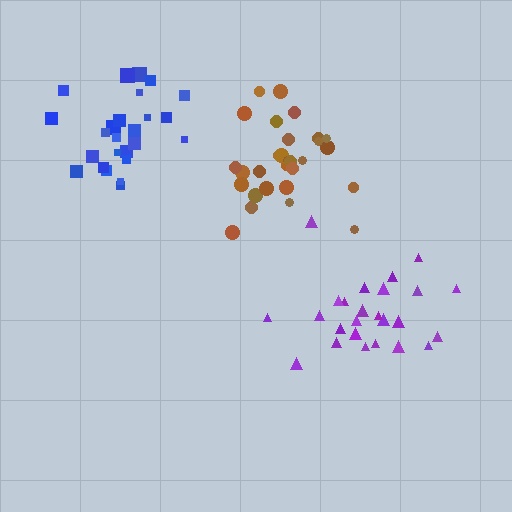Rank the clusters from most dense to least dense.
blue, brown, purple.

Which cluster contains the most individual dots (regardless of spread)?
Brown (29).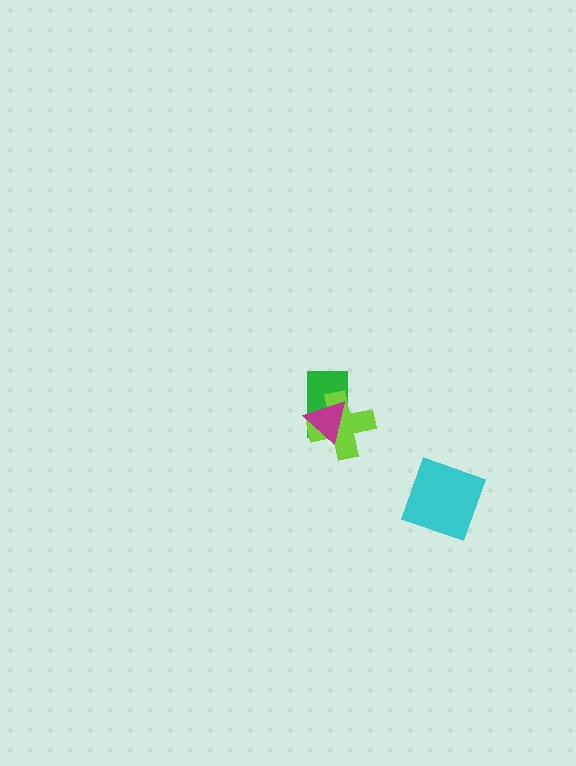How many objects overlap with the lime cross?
2 objects overlap with the lime cross.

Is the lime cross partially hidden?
Yes, it is partially covered by another shape.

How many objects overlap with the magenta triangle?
2 objects overlap with the magenta triangle.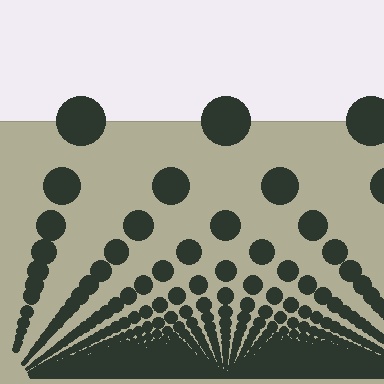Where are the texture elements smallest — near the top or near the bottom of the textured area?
Near the bottom.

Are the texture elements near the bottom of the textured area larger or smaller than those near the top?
Smaller. The gradient is inverted — elements near the bottom are smaller and denser.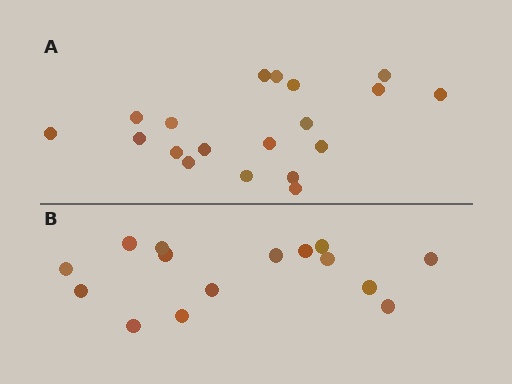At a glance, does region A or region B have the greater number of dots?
Region A (the top region) has more dots.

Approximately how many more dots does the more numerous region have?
Region A has about 4 more dots than region B.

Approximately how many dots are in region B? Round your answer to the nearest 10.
About 20 dots. (The exact count is 15, which rounds to 20.)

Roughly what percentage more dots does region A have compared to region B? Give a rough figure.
About 25% more.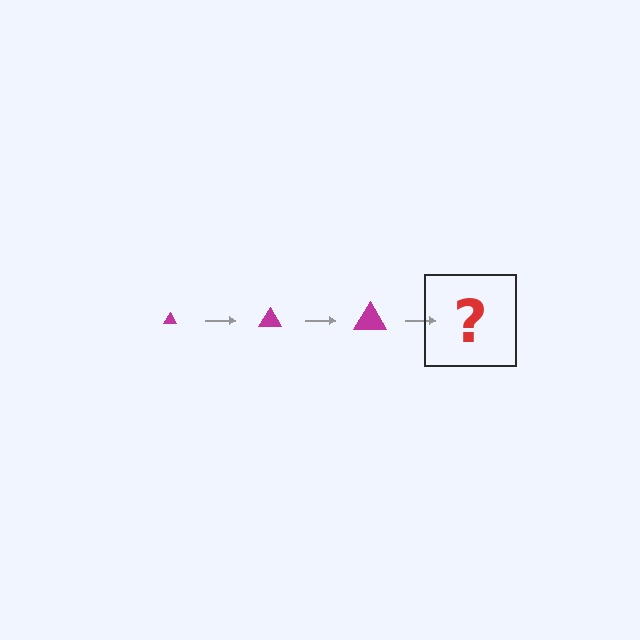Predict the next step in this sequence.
The next step is a magenta triangle, larger than the previous one.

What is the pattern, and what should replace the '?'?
The pattern is that the triangle gets progressively larger each step. The '?' should be a magenta triangle, larger than the previous one.